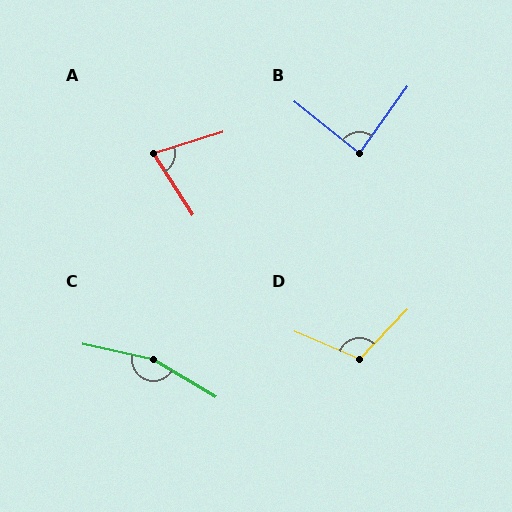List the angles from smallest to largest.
A (74°), B (87°), D (111°), C (161°).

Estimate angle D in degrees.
Approximately 111 degrees.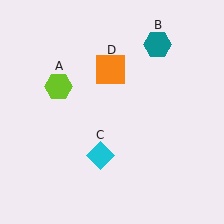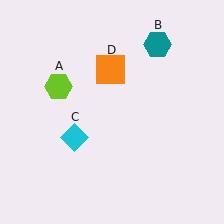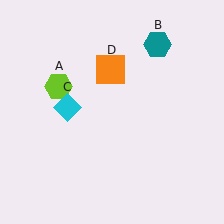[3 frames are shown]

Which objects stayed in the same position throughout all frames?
Lime hexagon (object A) and teal hexagon (object B) and orange square (object D) remained stationary.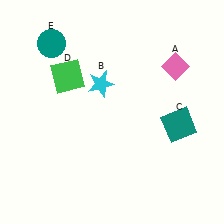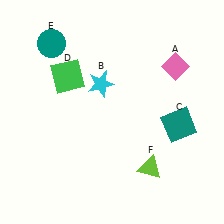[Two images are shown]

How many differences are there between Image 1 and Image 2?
There is 1 difference between the two images.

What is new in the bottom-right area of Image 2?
A lime triangle (F) was added in the bottom-right area of Image 2.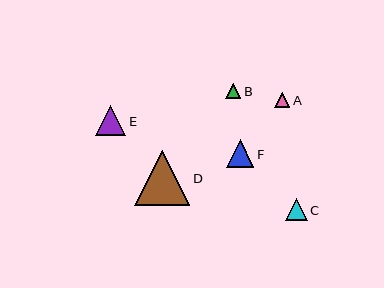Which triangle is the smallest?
Triangle B is the smallest with a size of approximately 15 pixels.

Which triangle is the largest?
Triangle D is the largest with a size of approximately 55 pixels.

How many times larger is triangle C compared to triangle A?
Triangle C is approximately 1.4 times the size of triangle A.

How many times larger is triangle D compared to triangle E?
Triangle D is approximately 1.8 times the size of triangle E.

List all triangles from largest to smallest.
From largest to smallest: D, E, F, C, A, B.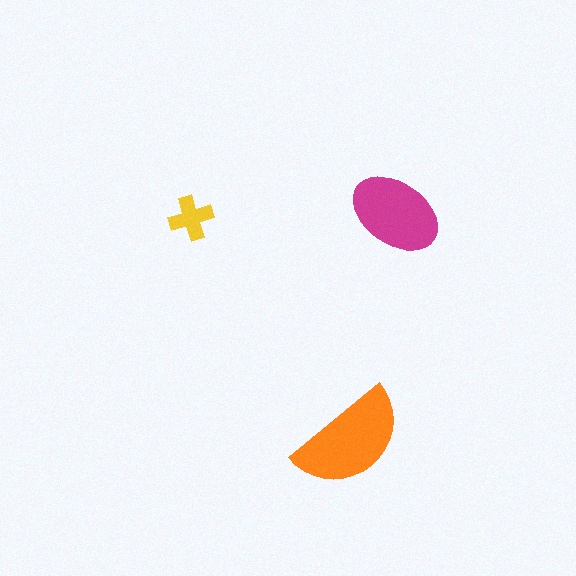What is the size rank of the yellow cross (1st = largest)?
3rd.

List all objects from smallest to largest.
The yellow cross, the magenta ellipse, the orange semicircle.